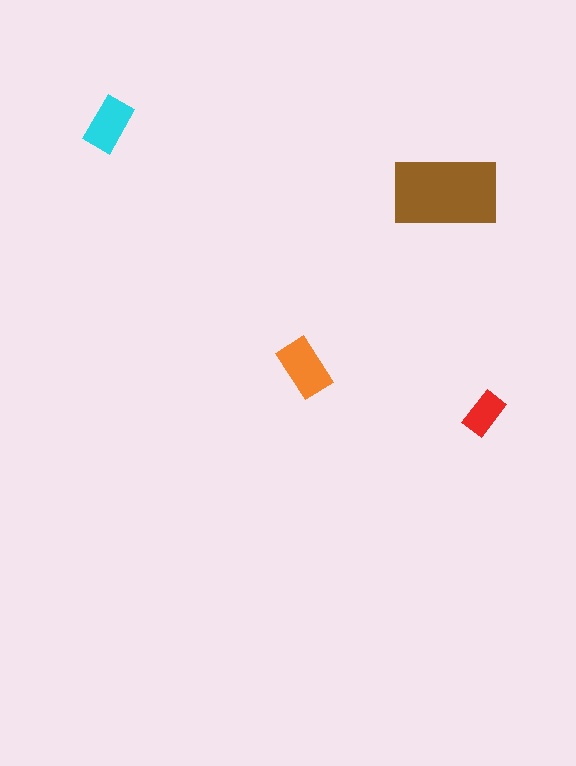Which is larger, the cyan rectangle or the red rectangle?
The cyan one.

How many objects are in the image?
There are 4 objects in the image.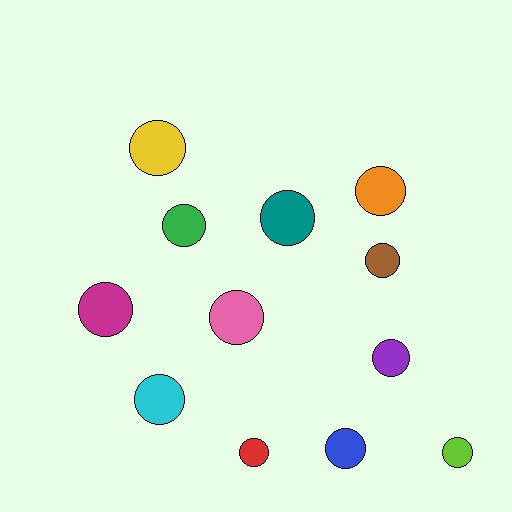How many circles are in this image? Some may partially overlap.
There are 12 circles.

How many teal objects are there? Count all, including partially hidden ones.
There is 1 teal object.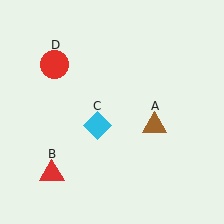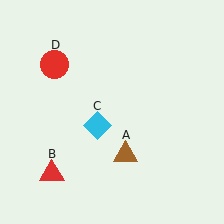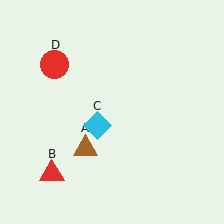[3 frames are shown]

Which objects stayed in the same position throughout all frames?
Red triangle (object B) and cyan diamond (object C) and red circle (object D) remained stationary.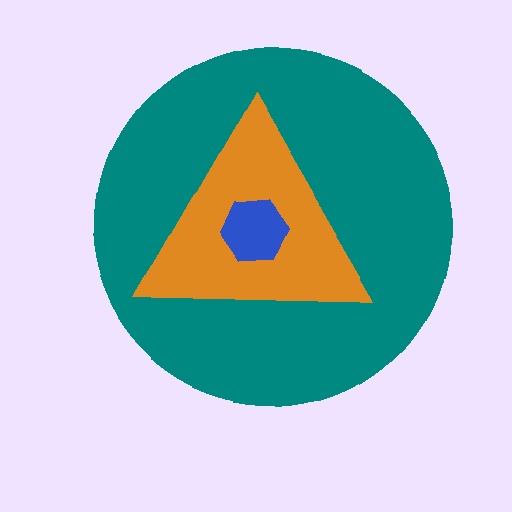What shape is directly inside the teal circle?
The orange triangle.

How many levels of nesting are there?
3.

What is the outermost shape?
The teal circle.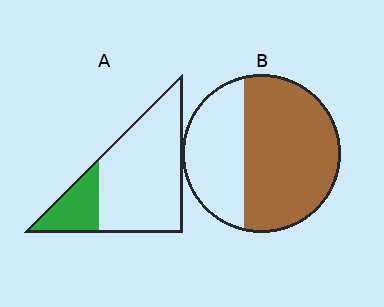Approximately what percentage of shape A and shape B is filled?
A is approximately 20% and B is approximately 65%.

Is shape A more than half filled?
No.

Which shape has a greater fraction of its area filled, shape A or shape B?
Shape B.